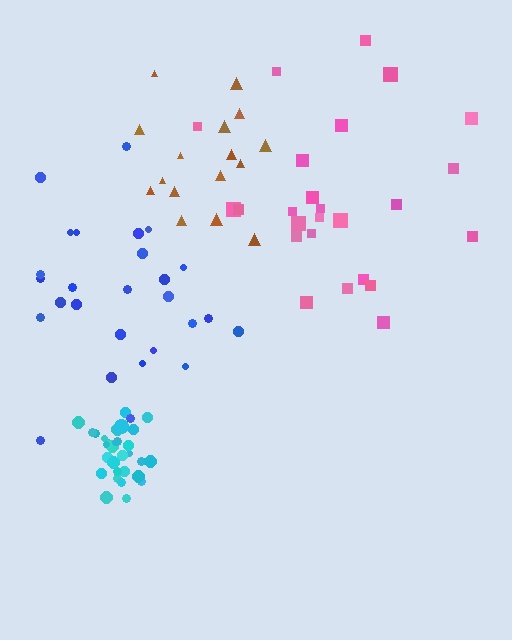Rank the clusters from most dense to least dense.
cyan, brown, pink, blue.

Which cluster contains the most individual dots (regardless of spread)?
Cyan (32).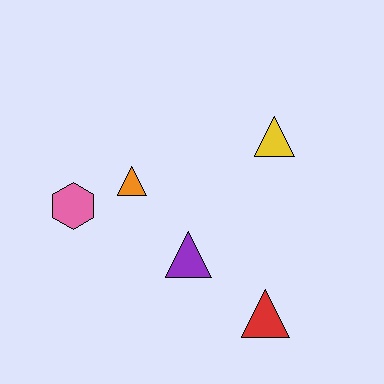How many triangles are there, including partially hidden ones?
There are 4 triangles.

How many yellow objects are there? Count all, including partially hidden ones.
There is 1 yellow object.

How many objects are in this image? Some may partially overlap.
There are 5 objects.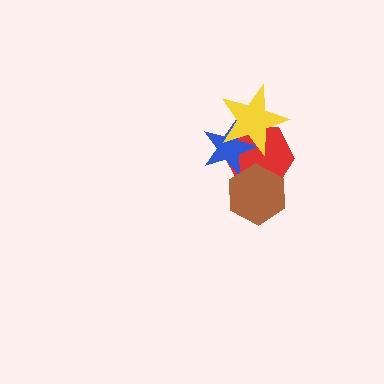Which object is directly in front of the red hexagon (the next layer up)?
The blue star is directly in front of the red hexagon.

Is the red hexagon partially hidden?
Yes, it is partially covered by another shape.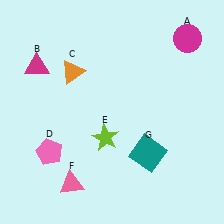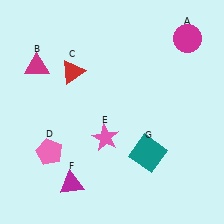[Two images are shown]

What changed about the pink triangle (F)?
In Image 1, F is pink. In Image 2, it changed to magenta.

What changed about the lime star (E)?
In Image 1, E is lime. In Image 2, it changed to pink.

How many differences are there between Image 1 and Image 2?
There are 3 differences between the two images.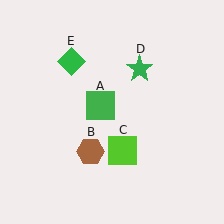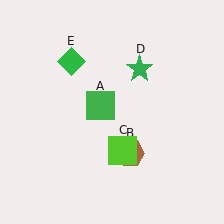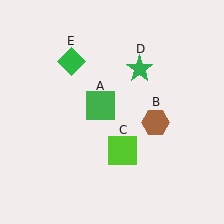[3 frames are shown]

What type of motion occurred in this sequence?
The brown hexagon (object B) rotated counterclockwise around the center of the scene.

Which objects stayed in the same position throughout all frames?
Green square (object A) and lime square (object C) and green star (object D) and green diamond (object E) remained stationary.